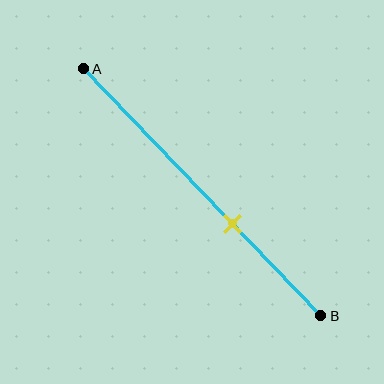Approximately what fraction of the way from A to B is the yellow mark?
The yellow mark is approximately 65% of the way from A to B.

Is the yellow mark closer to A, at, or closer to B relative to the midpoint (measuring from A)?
The yellow mark is closer to point B than the midpoint of segment AB.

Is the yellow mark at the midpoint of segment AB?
No, the mark is at about 65% from A, not at the 50% midpoint.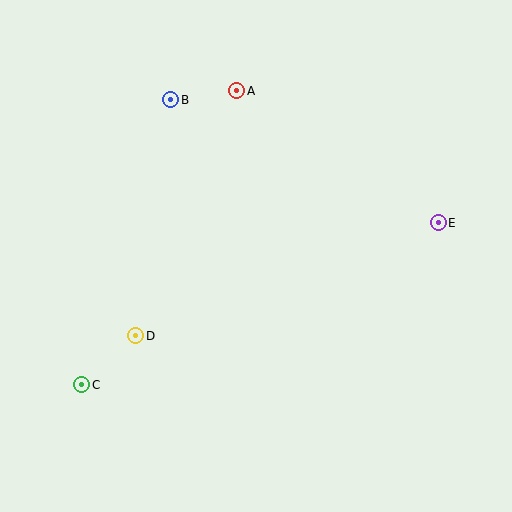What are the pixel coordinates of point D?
Point D is at (136, 336).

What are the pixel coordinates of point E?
Point E is at (438, 223).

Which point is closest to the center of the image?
Point D at (136, 336) is closest to the center.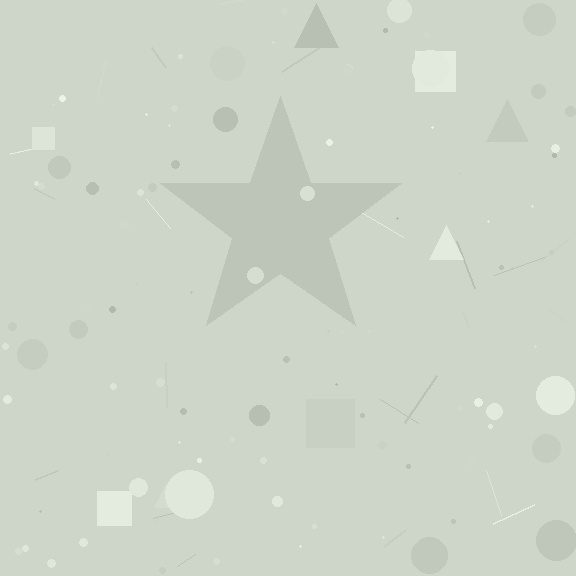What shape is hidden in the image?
A star is hidden in the image.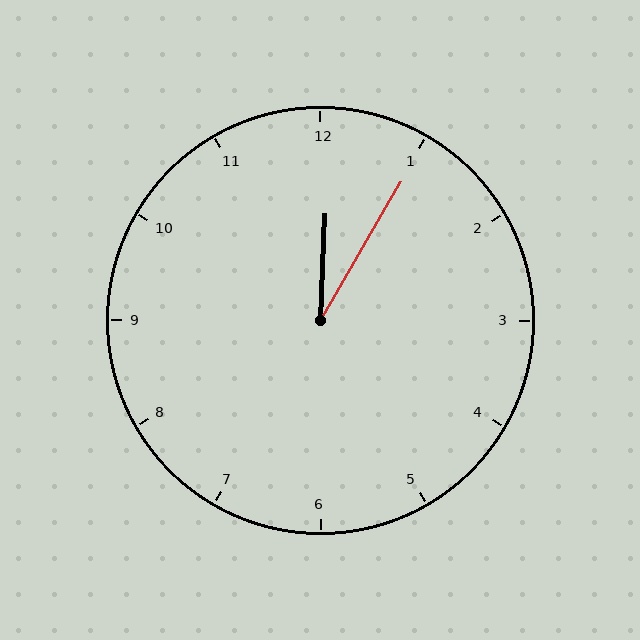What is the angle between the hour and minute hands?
Approximately 28 degrees.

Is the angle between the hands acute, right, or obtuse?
It is acute.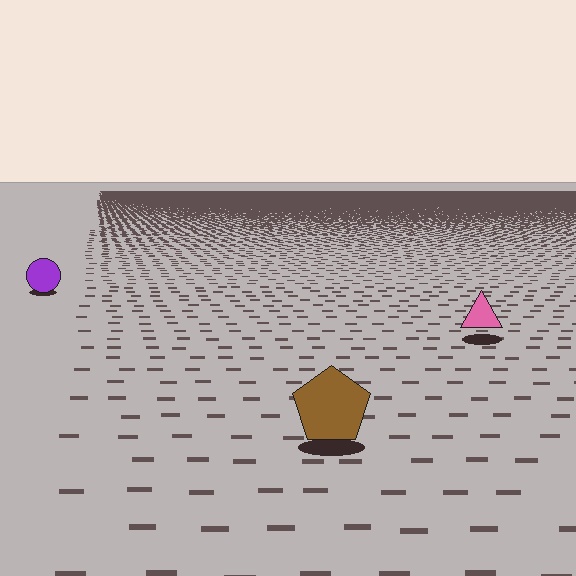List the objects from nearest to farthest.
From nearest to farthest: the brown pentagon, the pink triangle, the purple circle.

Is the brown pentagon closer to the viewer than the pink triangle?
Yes. The brown pentagon is closer — you can tell from the texture gradient: the ground texture is coarser near it.